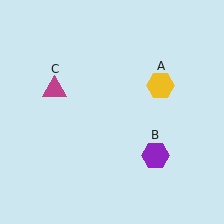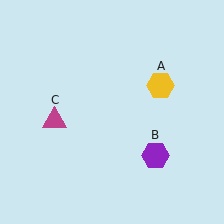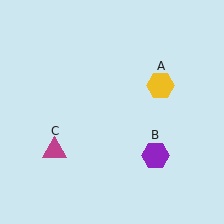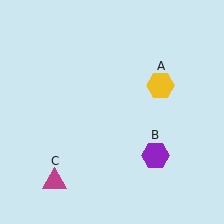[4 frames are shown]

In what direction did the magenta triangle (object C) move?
The magenta triangle (object C) moved down.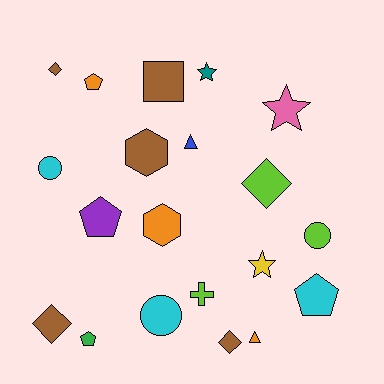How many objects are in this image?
There are 20 objects.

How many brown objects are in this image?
There are 5 brown objects.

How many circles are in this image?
There are 3 circles.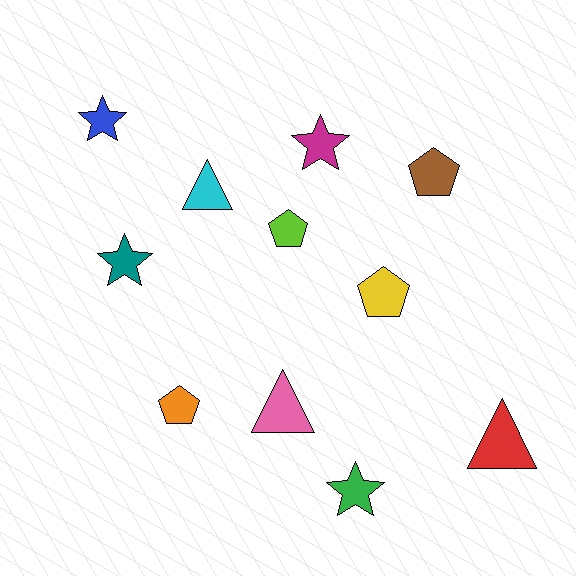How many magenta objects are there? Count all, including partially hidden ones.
There is 1 magenta object.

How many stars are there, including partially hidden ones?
There are 4 stars.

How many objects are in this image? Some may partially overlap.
There are 11 objects.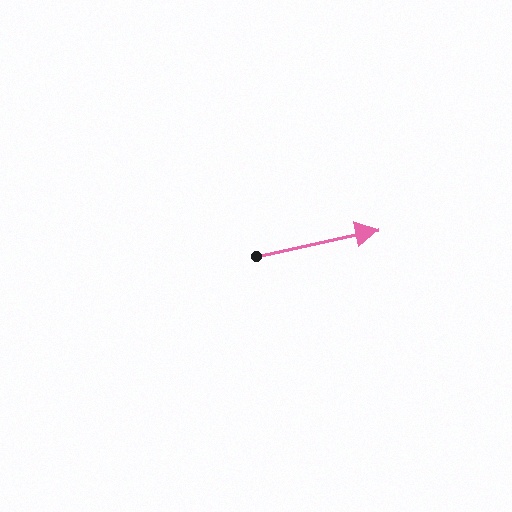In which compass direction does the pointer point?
East.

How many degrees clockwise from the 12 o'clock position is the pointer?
Approximately 78 degrees.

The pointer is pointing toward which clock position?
Roughly 3 o'clock.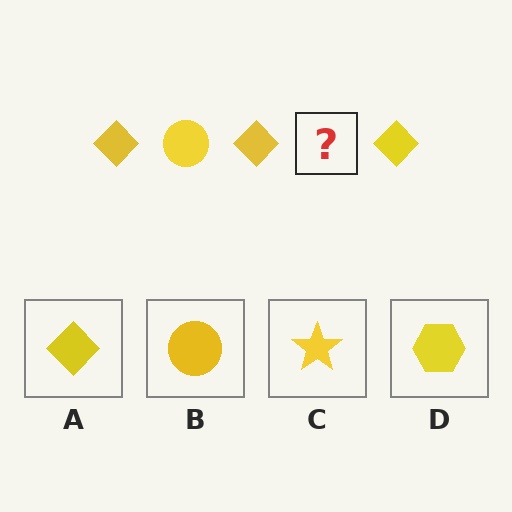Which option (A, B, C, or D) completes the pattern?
B.